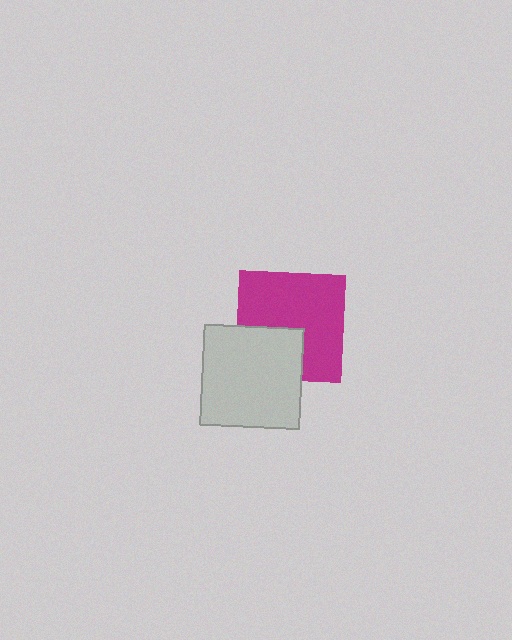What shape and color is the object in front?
The object in front is a light gray square.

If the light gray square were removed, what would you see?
You would see the complete magenta square.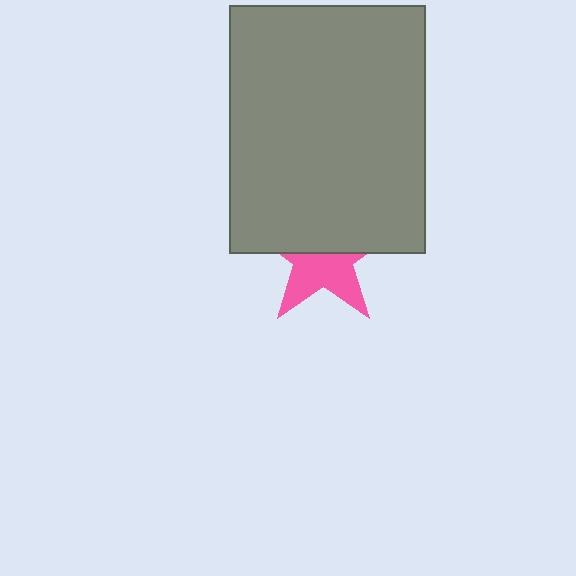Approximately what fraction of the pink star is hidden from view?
Roughly 52% of the pink star is hidden behind the gray rectangle.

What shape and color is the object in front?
The object in front is a gray rectangle.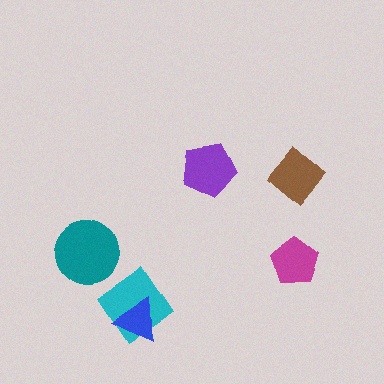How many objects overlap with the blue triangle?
1 object overlaps with the blue triangle.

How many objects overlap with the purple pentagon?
0 objects overlap with the purple pentagon.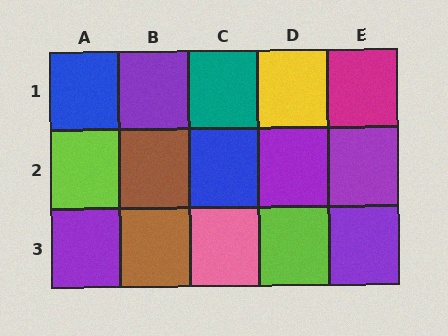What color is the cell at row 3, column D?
Lime.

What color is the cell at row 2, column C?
Blue.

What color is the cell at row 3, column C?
Pink.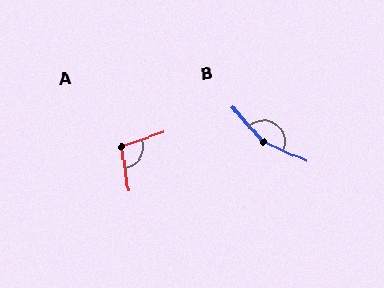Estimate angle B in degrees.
Approximately 157 degrees.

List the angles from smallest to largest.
A (101°), B (157°).